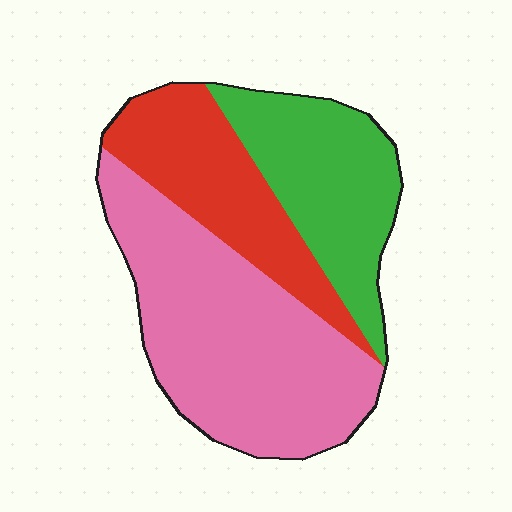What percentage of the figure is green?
Green takes up between a quarter and a half of the figure.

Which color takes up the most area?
Pink, at roughly 50%.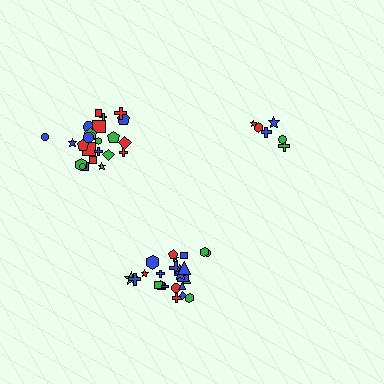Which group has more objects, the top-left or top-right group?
The top-left group.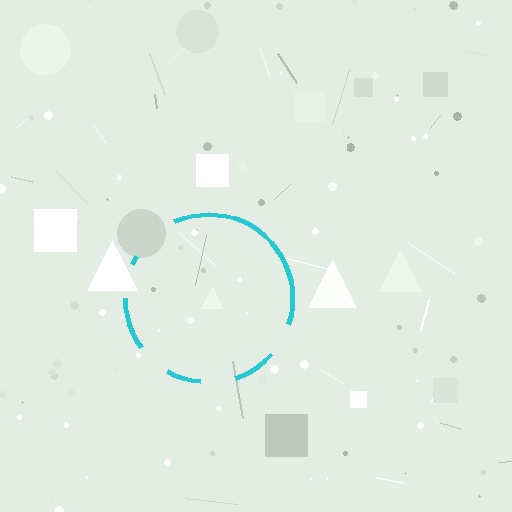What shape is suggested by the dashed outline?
The dashed outline suggests a circle.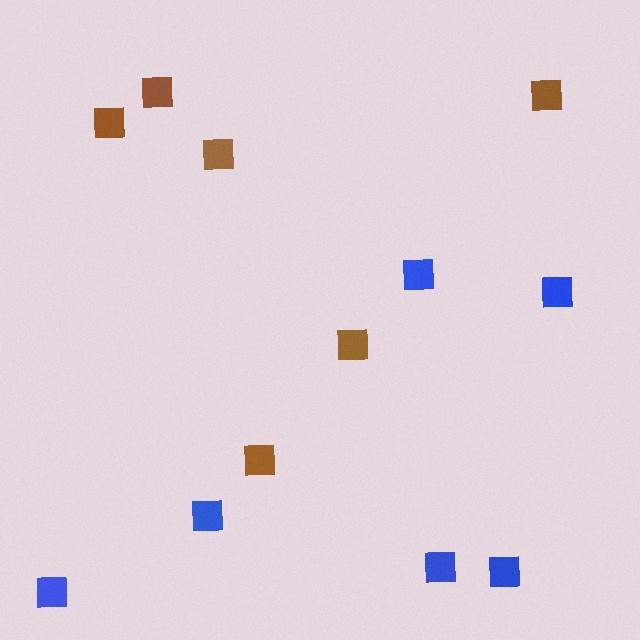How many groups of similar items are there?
There are 2 groups: one group of blue squares (6) and one group of brown squares (6).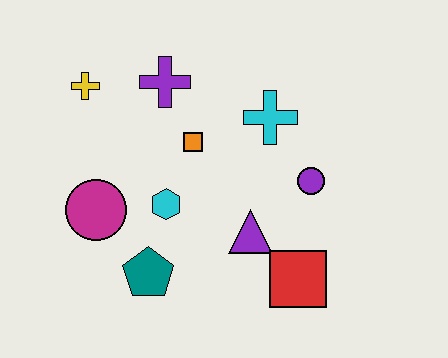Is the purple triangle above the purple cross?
No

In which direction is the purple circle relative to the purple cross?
The purple circle is to the right of the purple cross.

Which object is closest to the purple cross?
The orange square is closest to the purple cross.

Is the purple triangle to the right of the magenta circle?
Yes